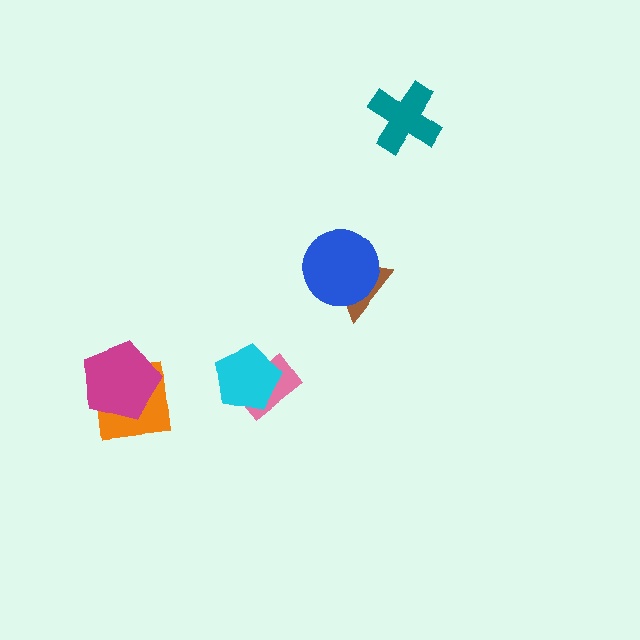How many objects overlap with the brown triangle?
1 object overlaps with the brown triangle.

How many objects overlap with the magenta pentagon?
1 object overlaps with the magenta pentagon.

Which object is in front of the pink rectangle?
The cyan pentagon is in front of the pink rectangle.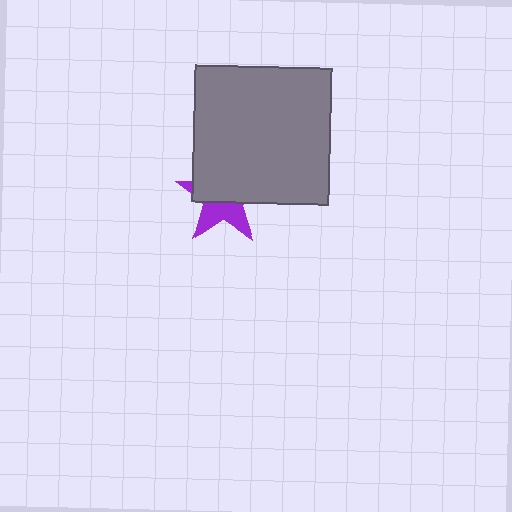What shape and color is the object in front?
The object in front is a gray square.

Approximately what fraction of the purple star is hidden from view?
Roughly 57% of the purple star is hidden behind the gray square.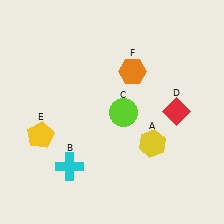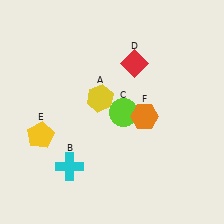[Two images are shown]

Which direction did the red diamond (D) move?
The red diamond (D) moved up.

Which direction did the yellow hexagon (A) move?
The yellow hexagon (A) moved left.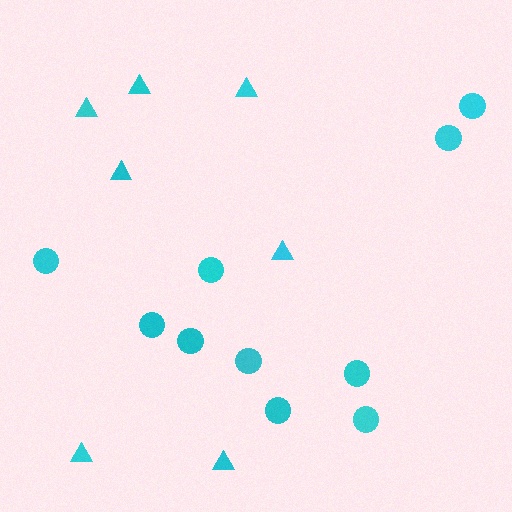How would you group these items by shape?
There are 2 groups: one group of circles (10) and one group of triangles (7).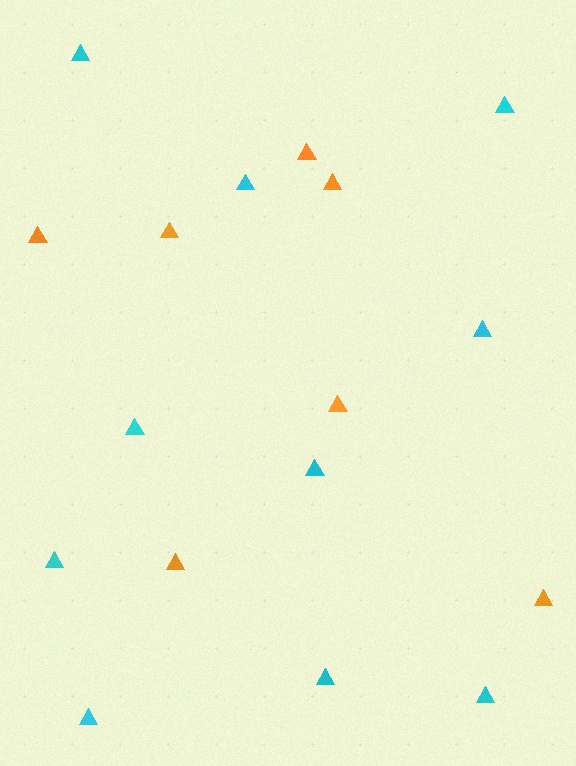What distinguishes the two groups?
There are 2 groups: one group of orange triangles (7) and one group of cyan triangles (10).